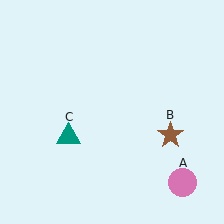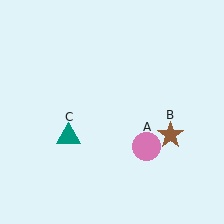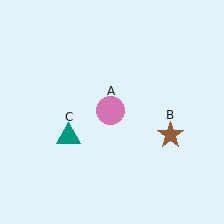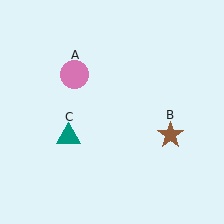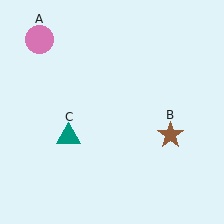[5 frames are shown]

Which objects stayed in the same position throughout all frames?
Brown star (object B) and teal triangle (object C) remained stationary.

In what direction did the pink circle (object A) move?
The pink circle (object A) moved up and to the left.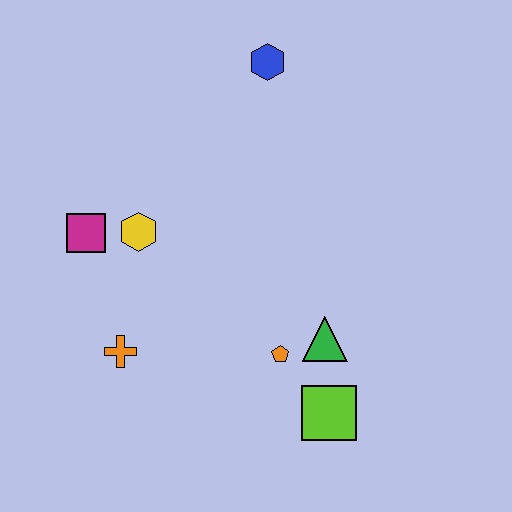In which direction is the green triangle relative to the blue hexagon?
The green triangle is below the blue hexagon.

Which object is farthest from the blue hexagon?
The lime square is farthest from the blue hexagon.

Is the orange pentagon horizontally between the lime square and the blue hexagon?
Yes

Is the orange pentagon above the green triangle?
No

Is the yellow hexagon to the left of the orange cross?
No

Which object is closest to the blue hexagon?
The yellow hexagon is closest to the blue hexagon.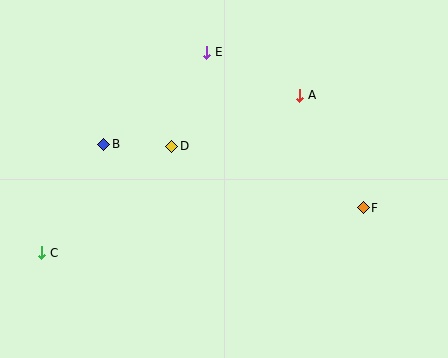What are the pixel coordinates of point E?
Point E is at (207, 52).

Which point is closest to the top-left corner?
Point B is closest to the top-left corner.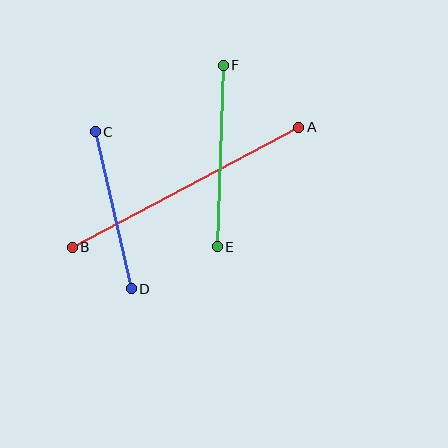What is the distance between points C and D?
The distance is approximately 161 pixels.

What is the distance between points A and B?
The distance is approximately 257 pixels.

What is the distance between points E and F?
The distance is approximately 181 pixels.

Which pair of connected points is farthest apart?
Points A and B are farthest apart.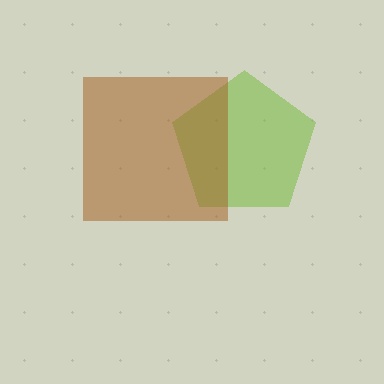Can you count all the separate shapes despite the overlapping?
Yes, there are 2 separate shapes.